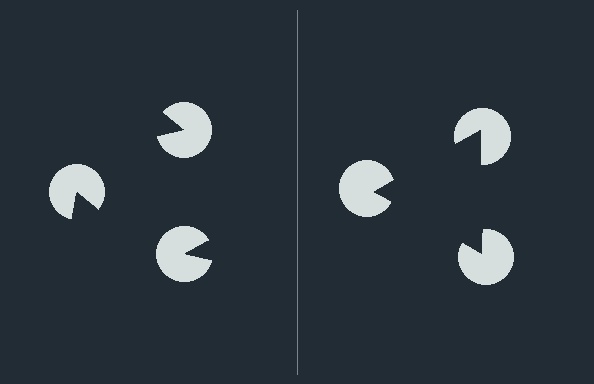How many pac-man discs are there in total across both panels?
6 — 3 on each side.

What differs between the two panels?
The pac-man discs are positioned identically on both sides; only the wedge orientations differ. On the right they align to a triangle; on the left they are misaligned.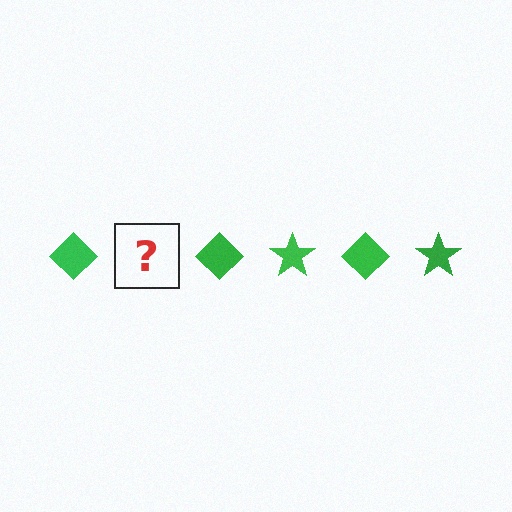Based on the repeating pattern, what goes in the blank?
The blank should be a green star.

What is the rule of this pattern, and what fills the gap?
The rule is that the pattern cycles through diamond, star shapes in green. The gap should be filled with a green star.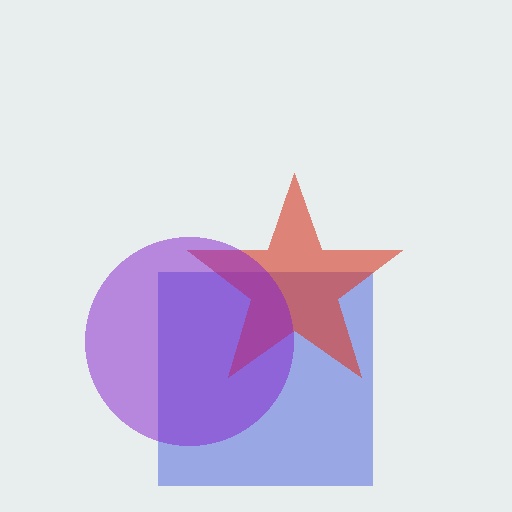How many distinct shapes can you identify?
There are 3 distinct shapes: a blue square, a red star, a purple circle.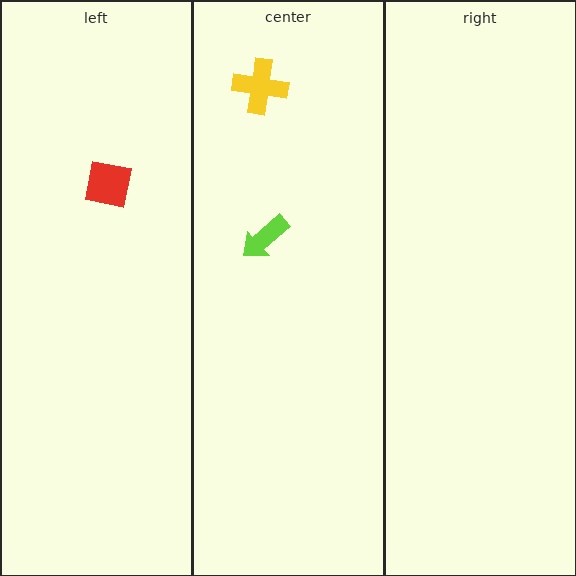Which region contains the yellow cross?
The center region.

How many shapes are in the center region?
2.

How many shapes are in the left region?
1.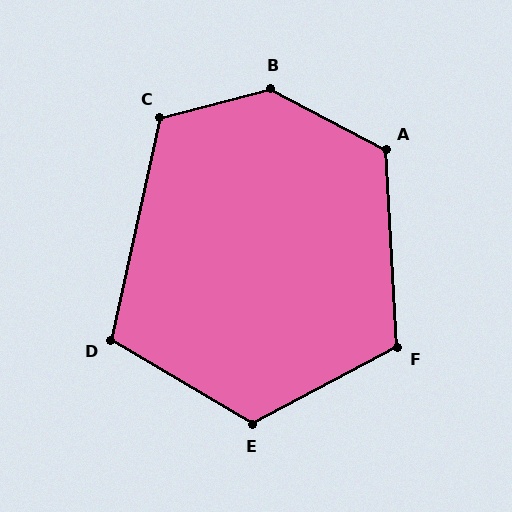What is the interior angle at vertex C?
Approximately 117 degrees (obtuse).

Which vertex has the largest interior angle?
B, at approximately 137 degrees.